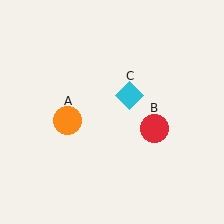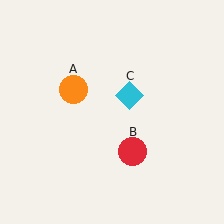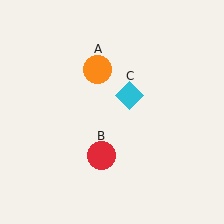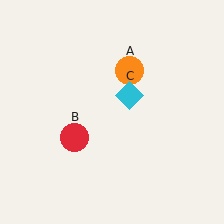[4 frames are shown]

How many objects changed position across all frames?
2 objects changed position: orange circle (object A), red circle (object B).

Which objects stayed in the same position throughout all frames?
Cyan diamond (object C) remained stationary.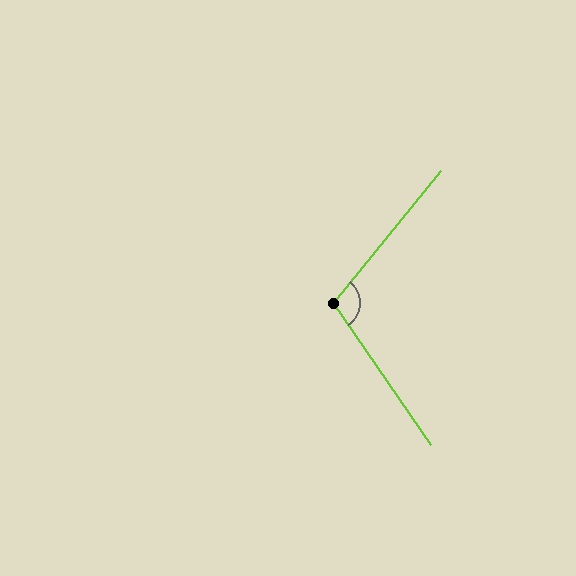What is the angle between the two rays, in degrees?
Approximately 106 degrees.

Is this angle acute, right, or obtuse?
It is obtuse.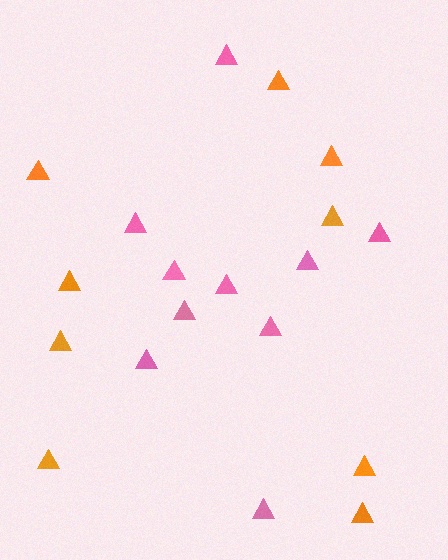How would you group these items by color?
There are 2 groups: one group of pink triangles (10) and one group of orange triangles (9).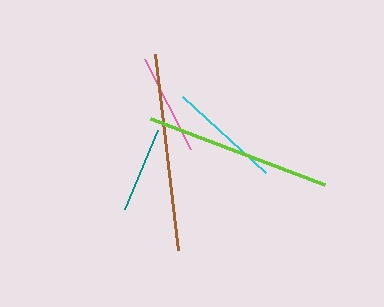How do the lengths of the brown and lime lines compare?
The brown and lime lines are approximately the same length.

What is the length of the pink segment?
The pink segment is approximately 101 pixels long.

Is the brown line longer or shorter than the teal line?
The brown line is longer than the teal line.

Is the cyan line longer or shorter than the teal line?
The cyan line is longer than the teal line.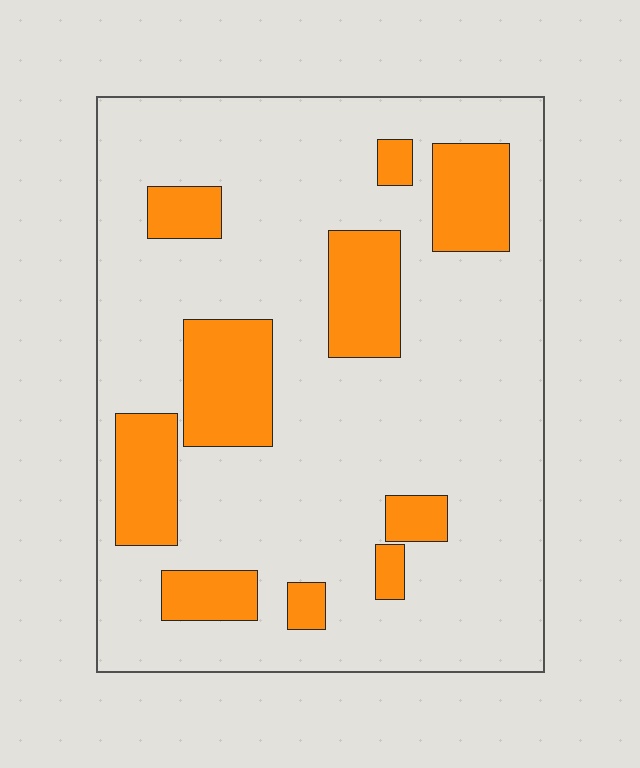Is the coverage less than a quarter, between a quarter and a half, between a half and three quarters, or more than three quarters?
Less than a quarter.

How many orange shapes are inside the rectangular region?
10.